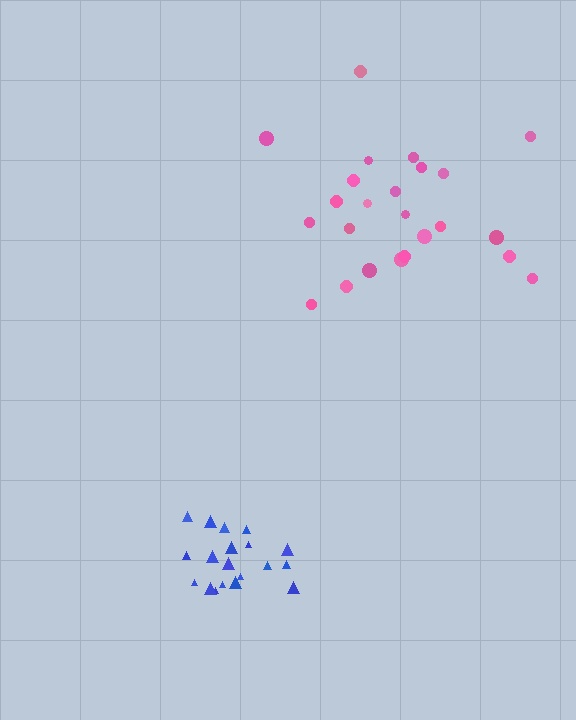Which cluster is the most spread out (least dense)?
Pink.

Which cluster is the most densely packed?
Blue.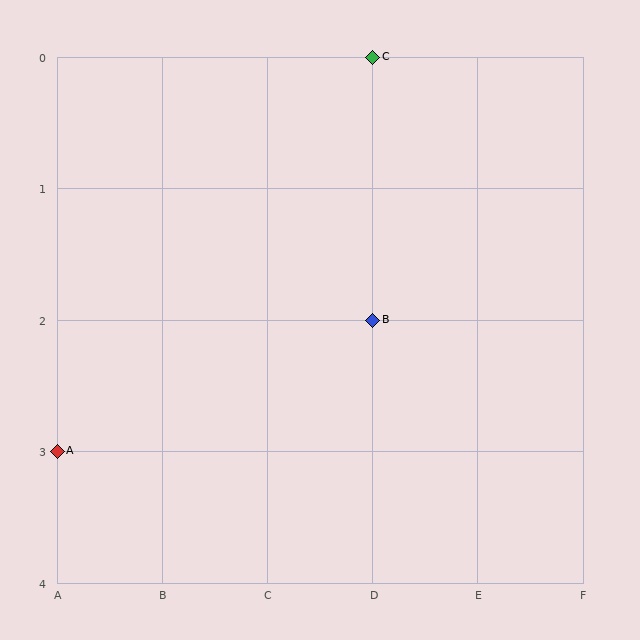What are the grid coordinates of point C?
Point C is at grid coordinates (D, 0).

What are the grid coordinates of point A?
Point A is at grid coordinates (A, 3).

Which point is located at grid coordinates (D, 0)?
Point C is at (D, 0).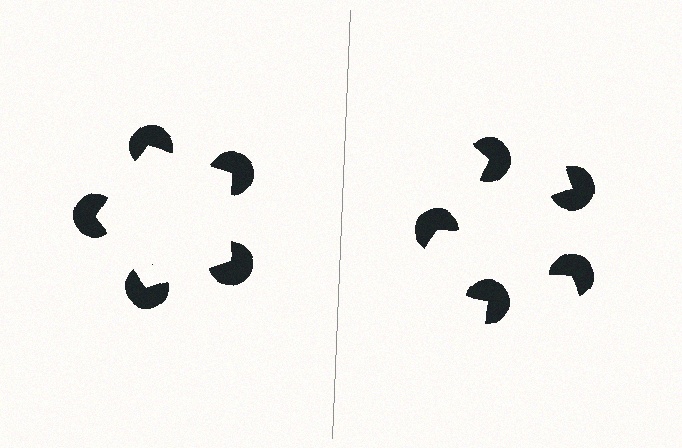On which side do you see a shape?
An illusory pentagon appears on the left side. On the right side the wedge cuts are rotated, so no coherent shape forms.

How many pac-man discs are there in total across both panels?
10 — 5 on each side.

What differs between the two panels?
The pac-man discs are positioned identically on both sides; only the wedge orientations differ. On the left they align to a pentagon; on the right they are misaligned.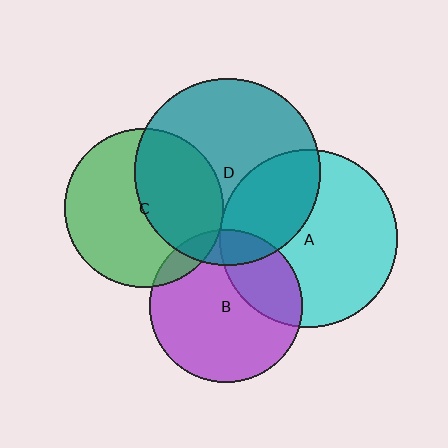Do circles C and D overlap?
Yes.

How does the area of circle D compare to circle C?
Approximately 1.4 times.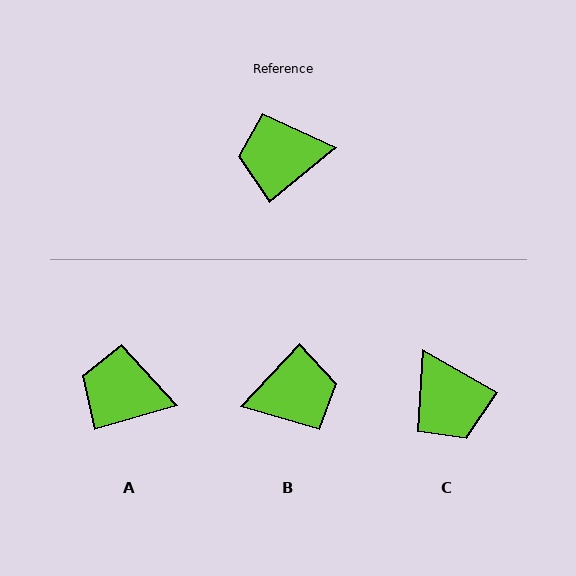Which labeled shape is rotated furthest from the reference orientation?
B, about 172 degrees away.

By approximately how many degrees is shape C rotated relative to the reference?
Approximately 111 degrees counter-clockwise.